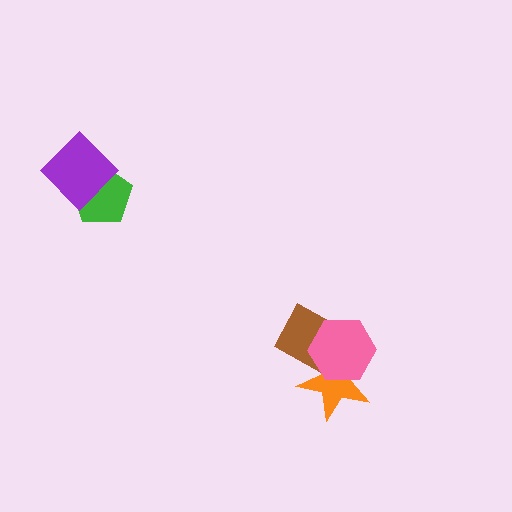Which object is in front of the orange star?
The pink hexagon is in front of the orange star.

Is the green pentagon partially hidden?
Yes, it is partially covered by another shape.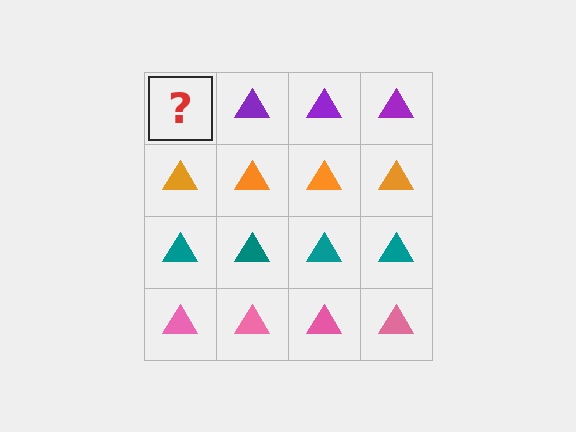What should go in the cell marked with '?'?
The missing cell should contain a purple triangle.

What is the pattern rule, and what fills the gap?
The rule is that each row has a consistent color. The gap should be filled with a purple triangle.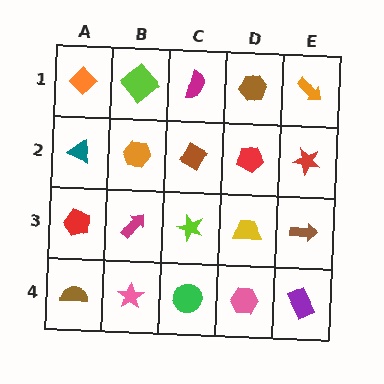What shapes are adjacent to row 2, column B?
A lime diamond (row 1, column B), a magenta arrow (row 3, column B), a teal triangle (row 2, column A), a brown diamond (row 2, column C).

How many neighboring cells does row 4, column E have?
2.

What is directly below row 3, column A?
A brown semicircle.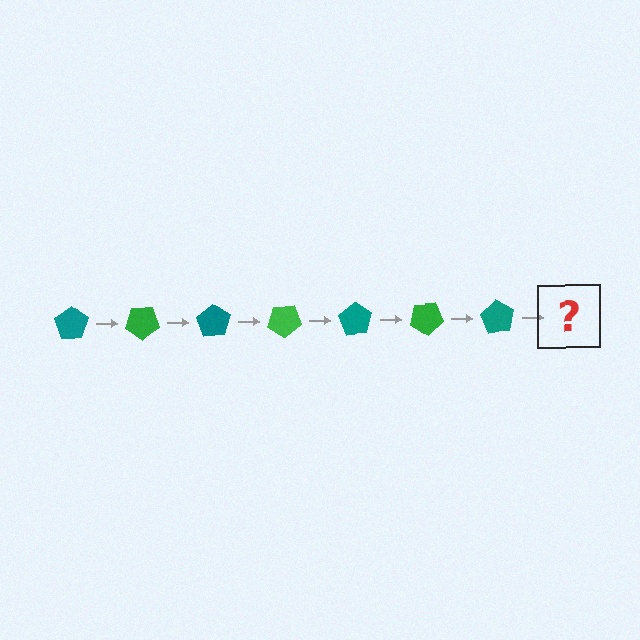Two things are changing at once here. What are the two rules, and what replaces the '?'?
The two rules are that it rotates 35 degrees each step and the color cycles through teal and green. The '?' should be a green pentagon, rotated 245 degrees from the start.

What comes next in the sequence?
The next element should be a green pentagon, rotated 245 degrees from the start.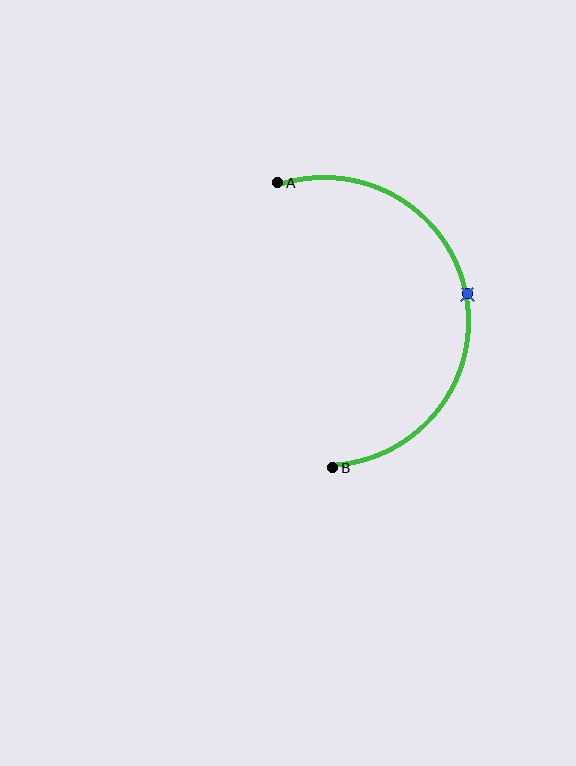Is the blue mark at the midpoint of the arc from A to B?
Yes. The blue mark lies on the arc at equal arc-length from both A and B — it is the arc midpoint.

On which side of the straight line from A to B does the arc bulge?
The arc bulges to the right of the straight line connecting A and B.